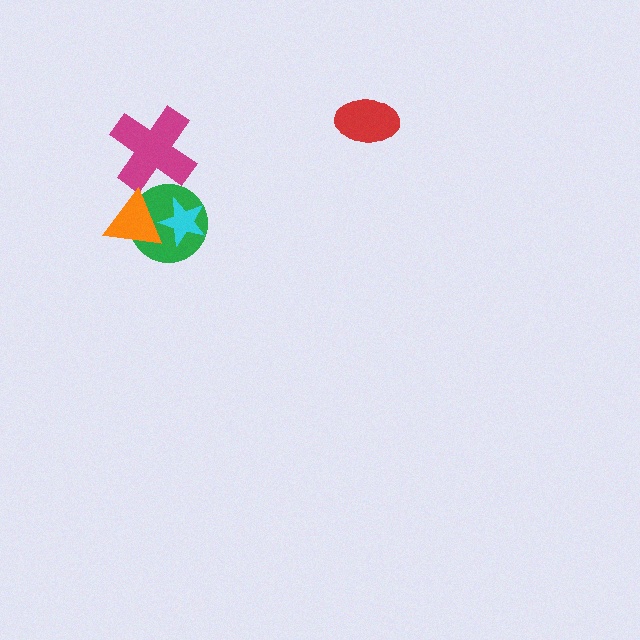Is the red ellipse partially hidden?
No, no other shape covers it.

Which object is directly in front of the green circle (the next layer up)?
The cyan star is directly in front of the green circle.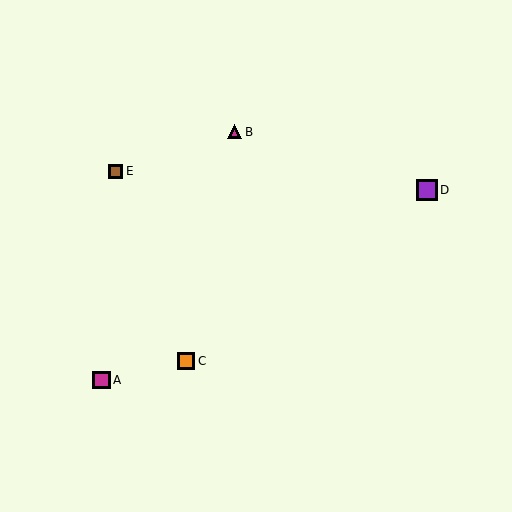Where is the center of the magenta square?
The center of the magenta square is at (102, 380).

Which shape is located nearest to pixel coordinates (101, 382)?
The magenta square (labeled A) at (102, 380) is nearest to that location.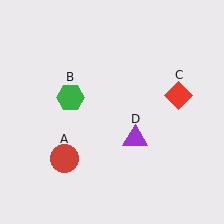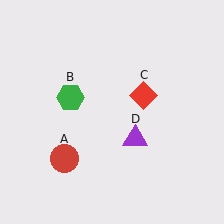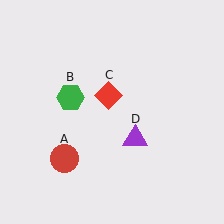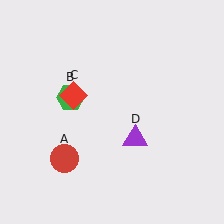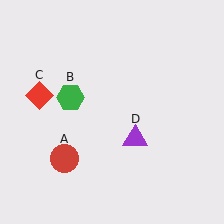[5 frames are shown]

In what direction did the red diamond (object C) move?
The red diamond (object C) moved left.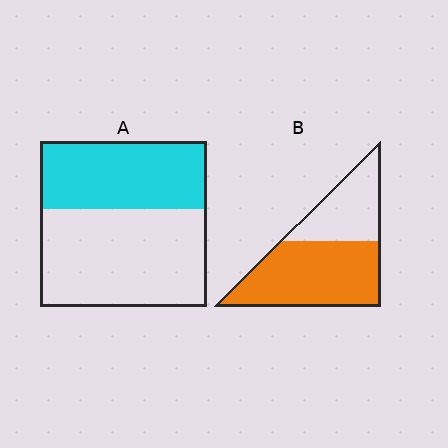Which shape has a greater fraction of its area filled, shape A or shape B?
Shape B.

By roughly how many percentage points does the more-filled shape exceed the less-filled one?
By roughly 25 percentage points (B over A).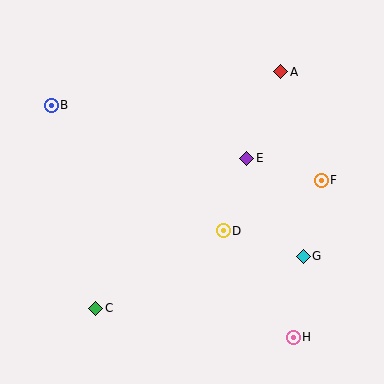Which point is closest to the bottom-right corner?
Point H is closest to the bottom-right corner.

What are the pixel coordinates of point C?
Point C is at (96, 308).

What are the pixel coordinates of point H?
Point H is at (293, 337).